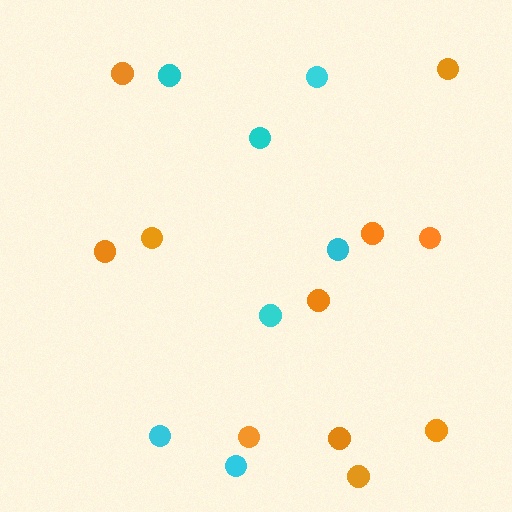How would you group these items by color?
There are 2 groups: one group of cyan circles (7) and one group of orange circles (11).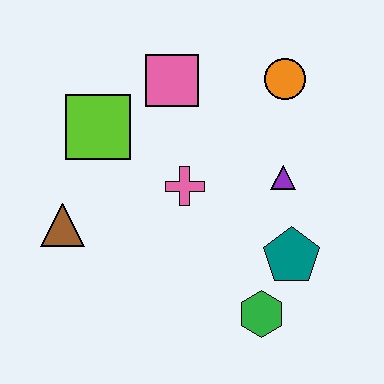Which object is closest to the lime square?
The pink square is closest to the lime square.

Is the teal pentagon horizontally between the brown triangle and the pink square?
No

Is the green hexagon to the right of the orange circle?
No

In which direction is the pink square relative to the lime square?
The pink square is to the right of the lime square.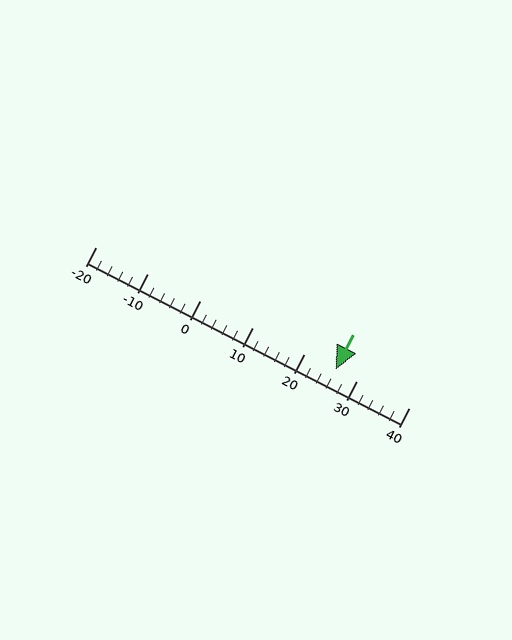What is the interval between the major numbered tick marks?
The major tick marks are spaced 10 units apart.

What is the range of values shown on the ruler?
The ruler shows values from -20 to 40.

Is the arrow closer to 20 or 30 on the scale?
The arrow is closer to 30.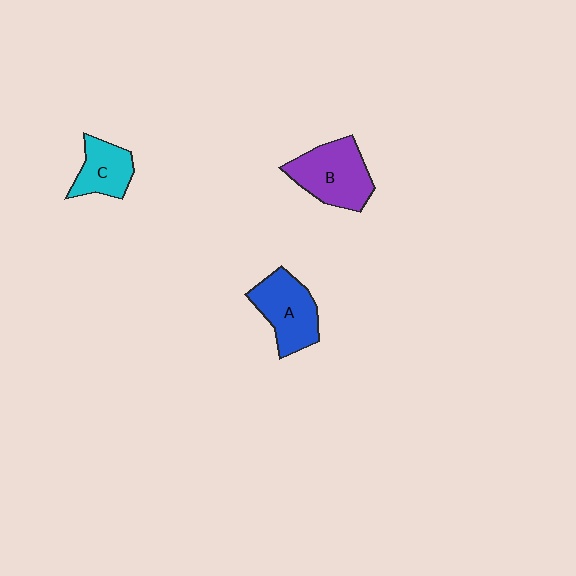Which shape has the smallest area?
Shape C (cyan).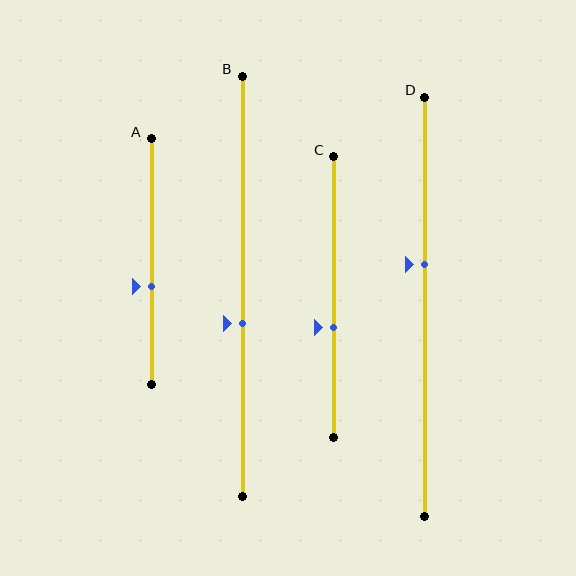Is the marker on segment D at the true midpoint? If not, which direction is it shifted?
No, the marker on segment D is shifted upward by about 10% of the segment length.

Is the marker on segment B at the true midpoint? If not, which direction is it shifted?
No, the marker on segment B is shifted downward by about 9% of the segment length.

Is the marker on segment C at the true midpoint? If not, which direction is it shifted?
No, the marker on segment C is shifted downward by about 11% of the segment length.